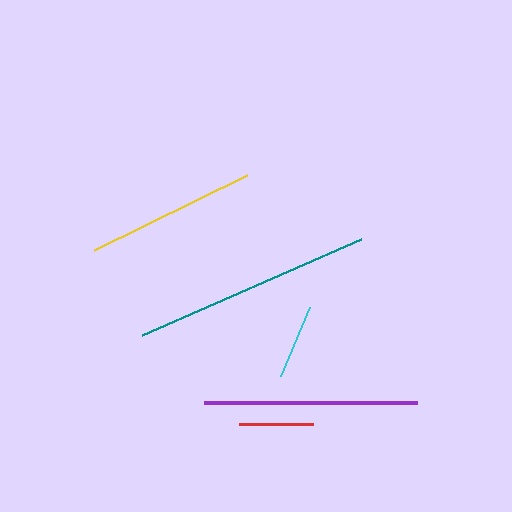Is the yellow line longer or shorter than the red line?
The yellow line is longer than the red line.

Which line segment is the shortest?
The red line is the shortest at approximately 74 pixels.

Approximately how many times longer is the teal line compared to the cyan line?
The teal line is approximately 3.2 times the length of the cyan line.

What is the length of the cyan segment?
The cyan segment is approximately 75 pixels long.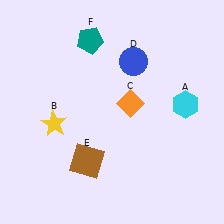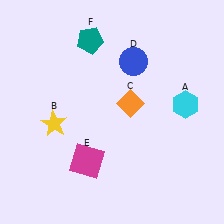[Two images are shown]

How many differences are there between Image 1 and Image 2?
There is 1 difference between the two images.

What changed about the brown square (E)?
In Image 1, E is brown. In Image 2, it changed to magenta.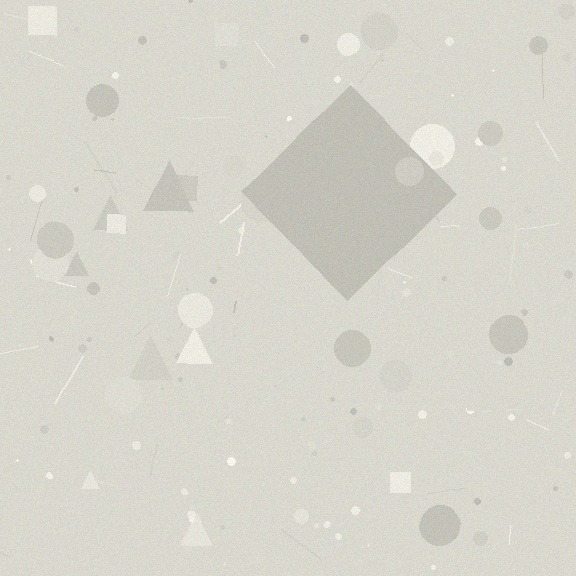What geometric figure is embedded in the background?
A diamond is embedded in the background.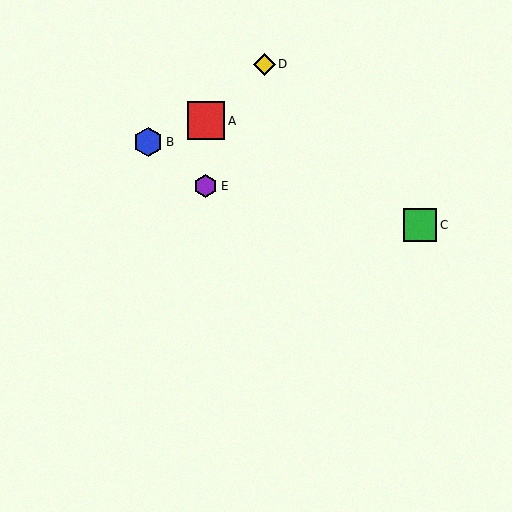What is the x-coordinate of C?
Object C is at x≈420.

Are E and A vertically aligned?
Yes, both are at x≈206.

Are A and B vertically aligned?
No, A is at x≈206 and B is at x≈148.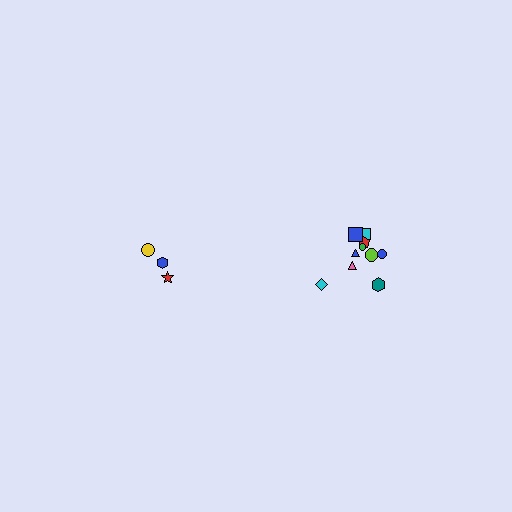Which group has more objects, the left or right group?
The right group.